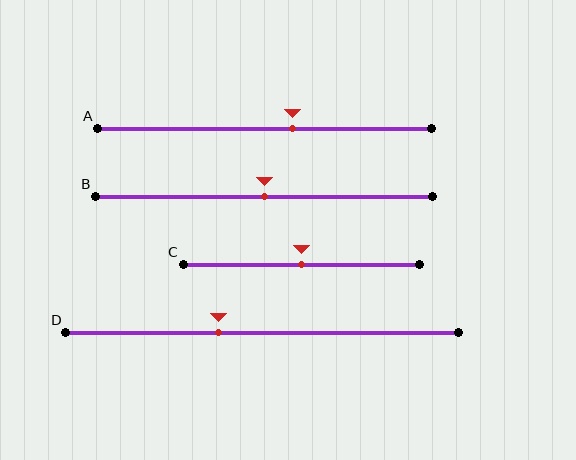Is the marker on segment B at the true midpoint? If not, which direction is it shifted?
Yes, the marker on segment B is at the true midpoint.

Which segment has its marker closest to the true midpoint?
Segment B has its marker closest to the true midpoint.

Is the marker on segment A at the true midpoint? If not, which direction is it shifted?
No, the marker on segment A is shifted to the right by about 8% of the segment length.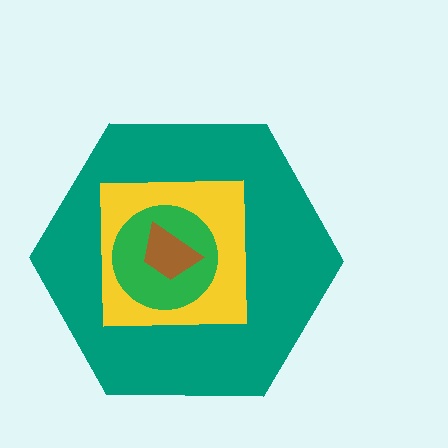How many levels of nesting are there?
4.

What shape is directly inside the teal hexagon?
The yellow square.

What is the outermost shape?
The teal hexagon.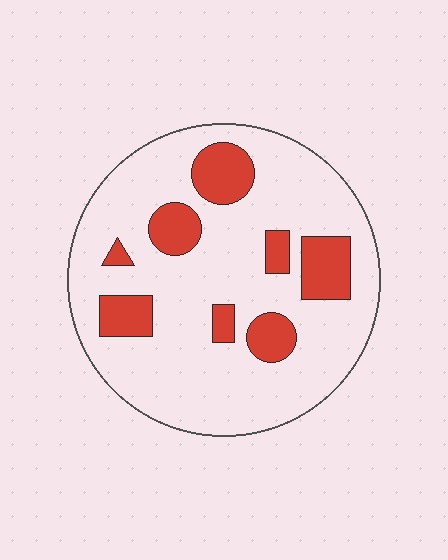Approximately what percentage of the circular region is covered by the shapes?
Approximately 20%.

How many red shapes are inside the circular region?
8.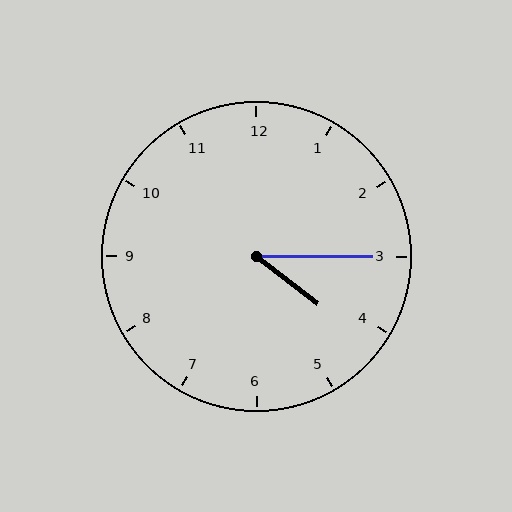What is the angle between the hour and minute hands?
Approximately 38 degrees.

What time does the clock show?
4:15.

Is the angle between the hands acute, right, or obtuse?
It is acute.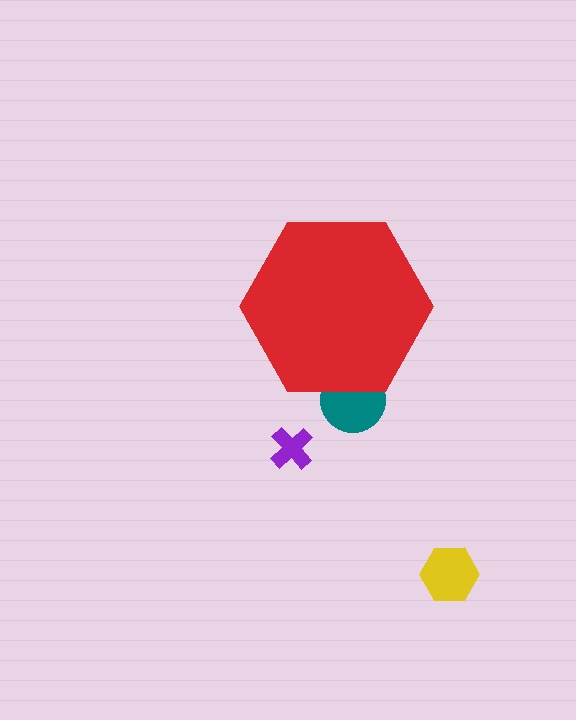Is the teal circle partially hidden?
Yes, the teal circle is partially hidden behind the red hexagon.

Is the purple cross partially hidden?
No, the purple cross is fully visible.